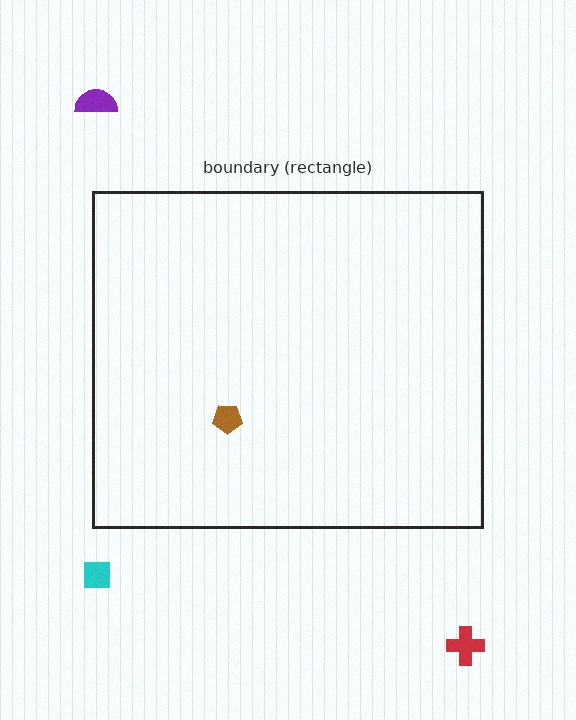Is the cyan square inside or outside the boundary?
Outside.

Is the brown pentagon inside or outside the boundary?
Inside.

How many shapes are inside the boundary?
1 inside, 3 outside.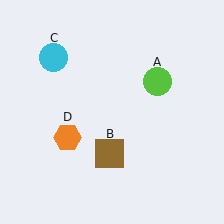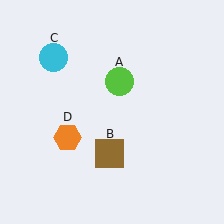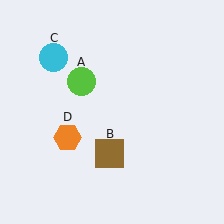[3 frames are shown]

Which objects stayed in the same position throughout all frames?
Brown square (object B) and cyan circle (object C) and orange hexagon (object D) remained stationary.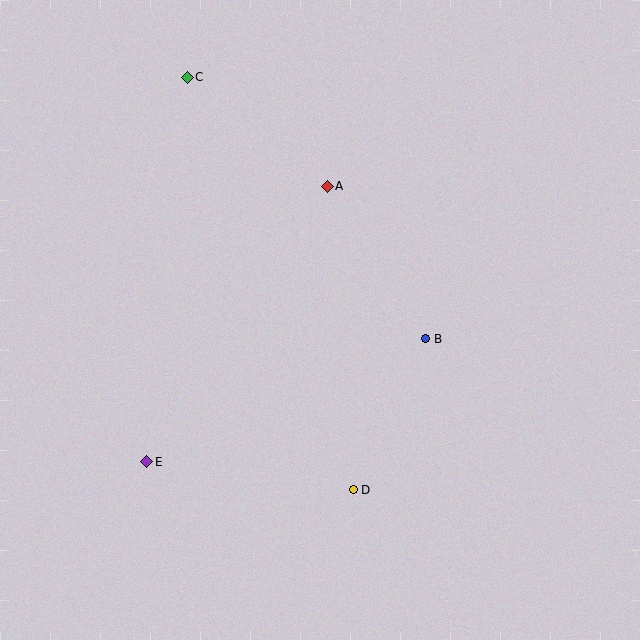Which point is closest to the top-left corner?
Point C is closest to the top-left corner.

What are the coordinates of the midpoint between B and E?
The midpoint between B and E is at (286, 400).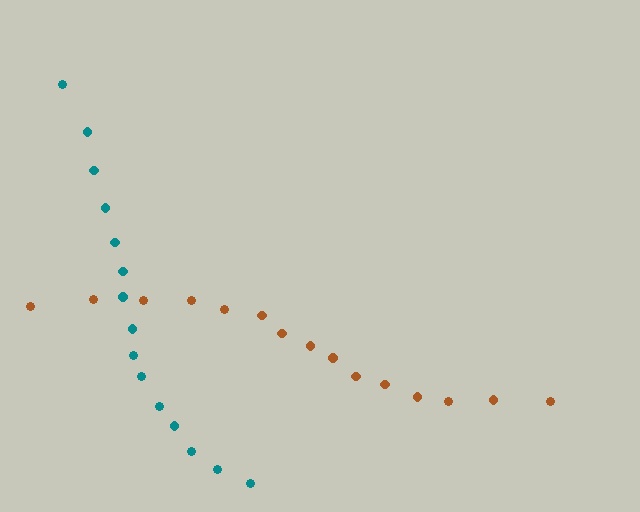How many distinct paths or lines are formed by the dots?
There are 2 distinct paths.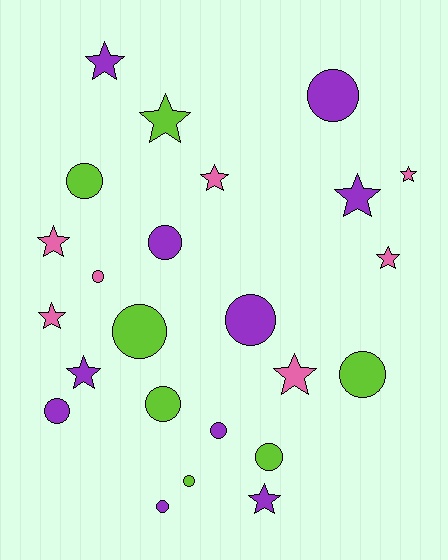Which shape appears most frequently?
Circle, with 13 objects.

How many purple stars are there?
There are 4 purple stars.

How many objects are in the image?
There are 24 objects.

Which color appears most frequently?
Purple, with 10 objects.